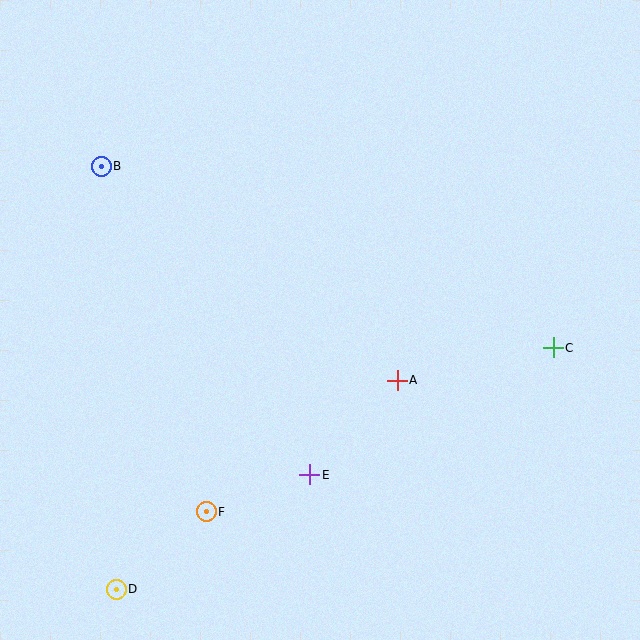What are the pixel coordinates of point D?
Point D is at (116, 589).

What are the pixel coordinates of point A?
Point A is at (397, 380).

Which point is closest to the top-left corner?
Point B is closest to the top-left corner.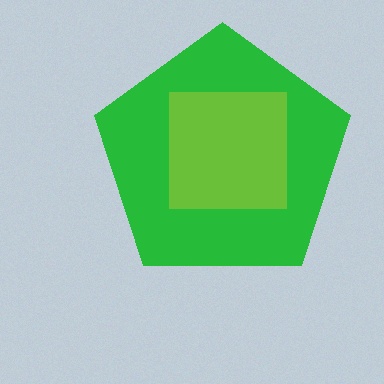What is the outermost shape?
The green pentagon.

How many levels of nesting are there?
2.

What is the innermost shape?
The lime square.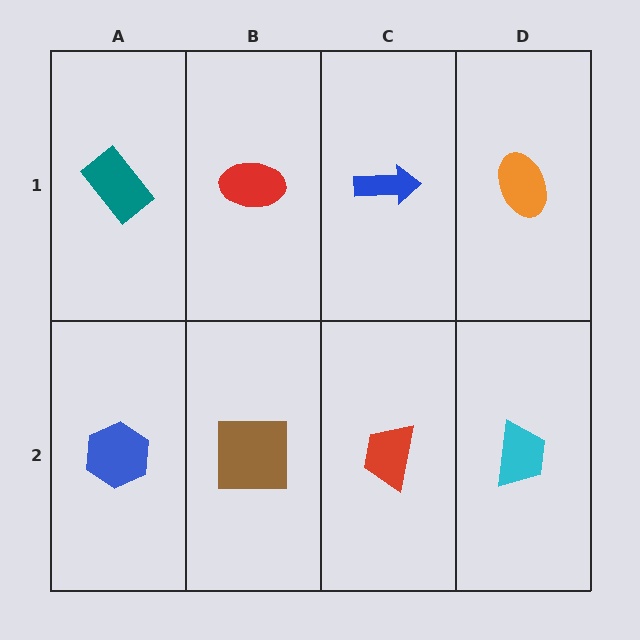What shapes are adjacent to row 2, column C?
A blue arrow (row 1, column C), a brown square (row 2, column B), a cyan trapezoid (row 2, column D).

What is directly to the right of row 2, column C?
A cyan trapezoid.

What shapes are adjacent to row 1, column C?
A red trapezoid (row 2, column C), a red ellipse (row 1, column B), an orange ellipse (row 1, column D).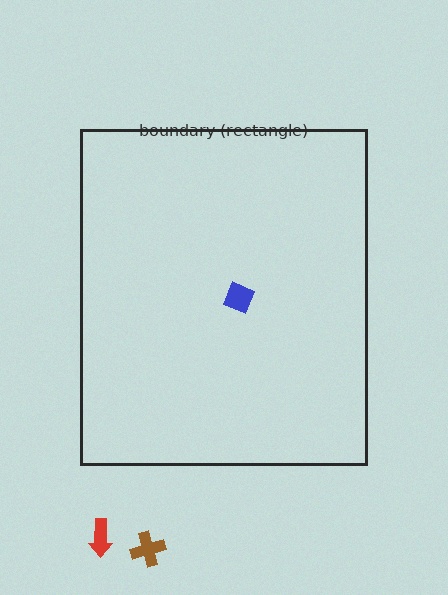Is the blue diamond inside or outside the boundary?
Inside.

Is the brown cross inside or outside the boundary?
Outside.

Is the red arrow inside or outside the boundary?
Outside.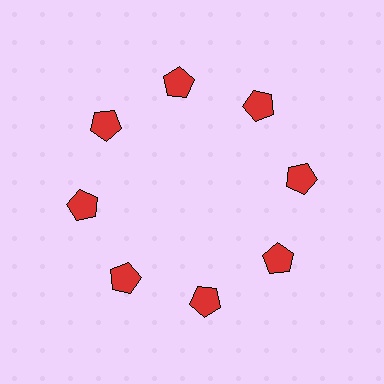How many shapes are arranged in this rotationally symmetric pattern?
There are 8 shapes, arranged in 8 groups of 1.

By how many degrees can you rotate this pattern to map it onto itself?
The pattern maps onto itself every 45 degrees of rotation.